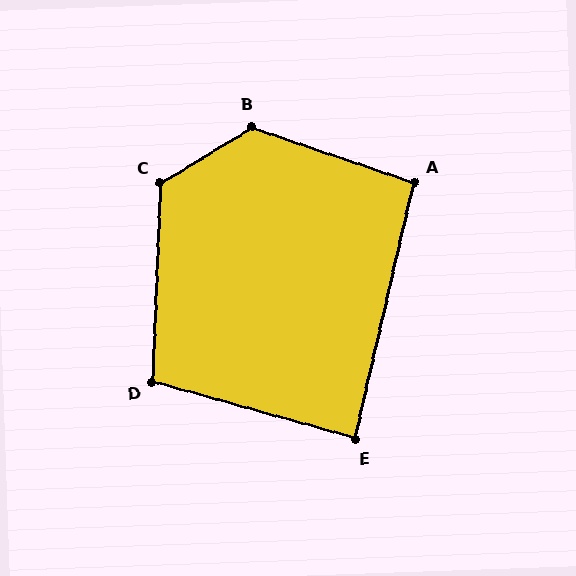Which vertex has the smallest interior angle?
E, at approximately 87 degrees.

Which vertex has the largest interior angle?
B, at approximately 130 degrees.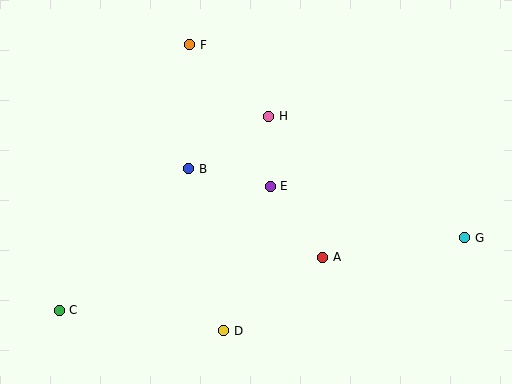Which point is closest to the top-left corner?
Point F is closest to the top-left corner.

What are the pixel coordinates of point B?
Point B is at (189, 169).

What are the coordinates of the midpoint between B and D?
The midpoint between B and D is at (206, 250).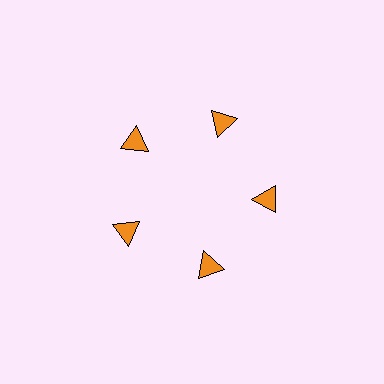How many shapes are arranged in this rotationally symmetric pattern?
There are 5 shapes, arranged in 5 groups of 1.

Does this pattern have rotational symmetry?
Yes, this pattern has 5-fold rotational symmetry. It looks the same after rotating 72 degrees around the center.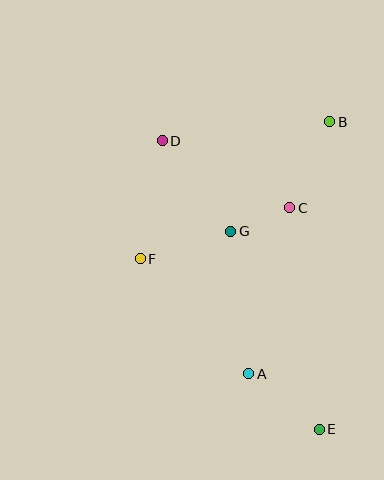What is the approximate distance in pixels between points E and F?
The distance between E and F is approximately 247 pixels.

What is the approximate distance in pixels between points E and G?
The distance between E and G is approximately 217 pixels.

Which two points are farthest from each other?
Points D and E are farthest from each other.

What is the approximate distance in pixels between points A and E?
The distance between A and E is approximately 90 pixels.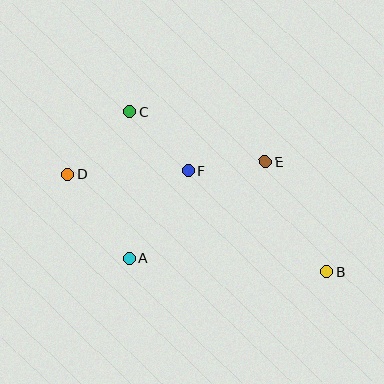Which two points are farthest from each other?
Points B and D are farthest from each other.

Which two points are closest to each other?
Points E and F are closest to each other.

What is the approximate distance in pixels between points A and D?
The distance between A and D is approximately 104 pixels.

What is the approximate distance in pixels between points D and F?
The distance between D and F is approximately 121 pixels.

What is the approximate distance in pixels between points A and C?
The distance between A and C is approximately 147 pixels.